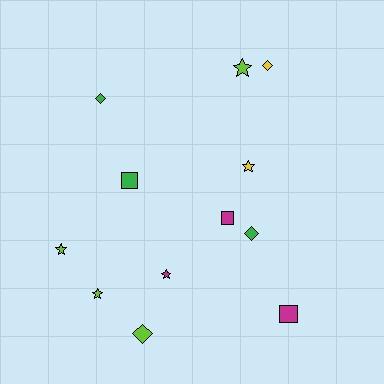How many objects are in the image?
There are 12 objects.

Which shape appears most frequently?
Star, with 5 objects.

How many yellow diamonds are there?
There is 1 yellow diamond.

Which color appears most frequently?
Lime, with 4 objects.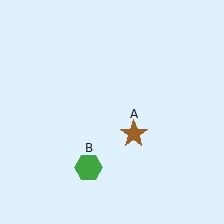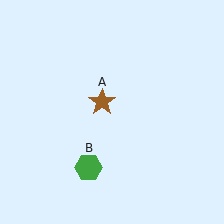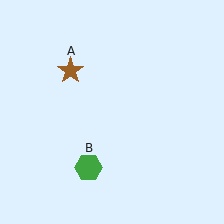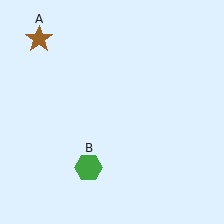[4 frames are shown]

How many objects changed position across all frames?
1 object changed position: brown star (object A).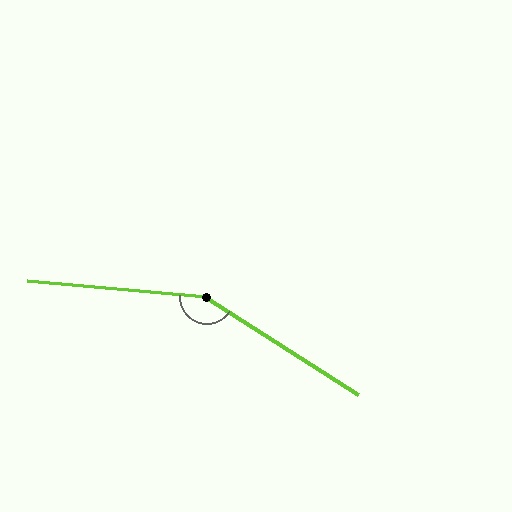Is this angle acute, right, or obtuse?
It is obtuse.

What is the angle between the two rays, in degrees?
Approximately 152 degrees.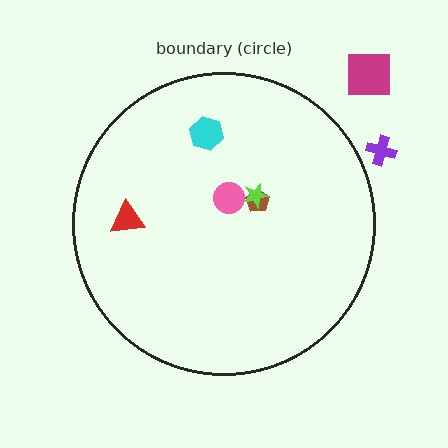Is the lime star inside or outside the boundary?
Inside.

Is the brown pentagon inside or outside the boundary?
Inside.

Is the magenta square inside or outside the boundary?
Outside.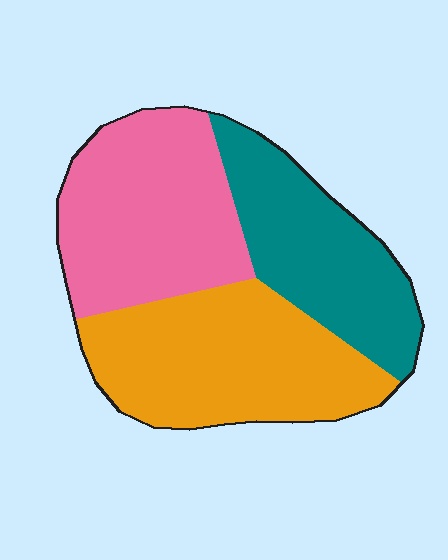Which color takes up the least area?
Teal, at roughly 30%.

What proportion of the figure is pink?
Pink covers 35% of the figure.